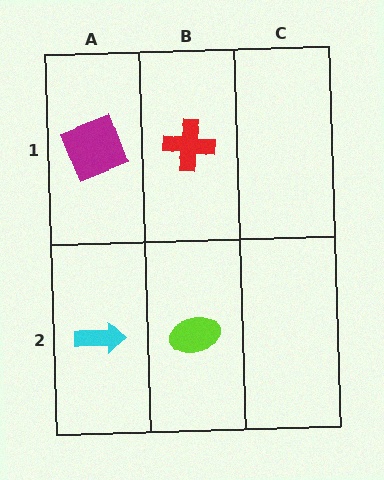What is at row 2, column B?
A lime ellipse.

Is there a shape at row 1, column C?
No, that cell is empty.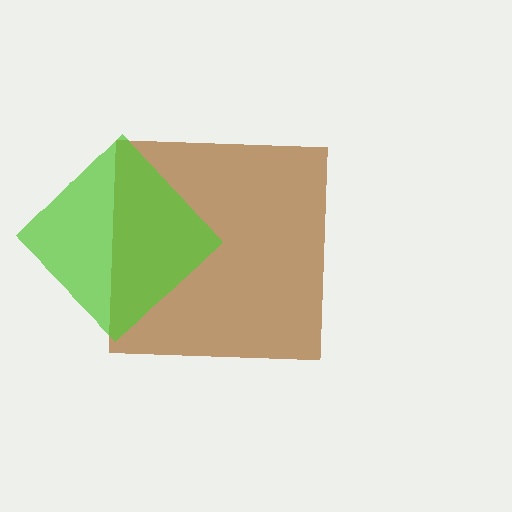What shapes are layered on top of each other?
The layered shapes are: a brown square, a lime diamond.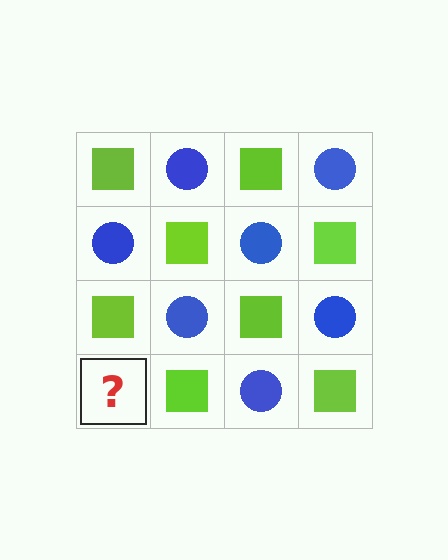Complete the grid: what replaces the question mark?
The question mark should be replaced with a blue circle.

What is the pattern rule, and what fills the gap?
The rule is that it alternates lime square and blue circle in a checkerboard pattern. The gap should be filled with a blue circle.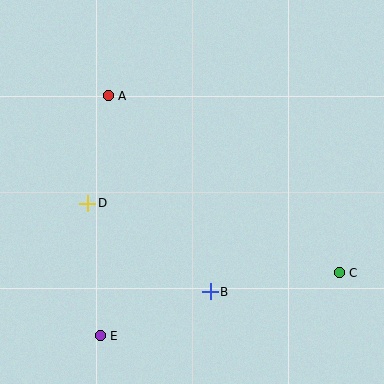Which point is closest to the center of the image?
Point B at (210, 292) is closest to the center.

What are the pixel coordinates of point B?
Point B is at (210, 292).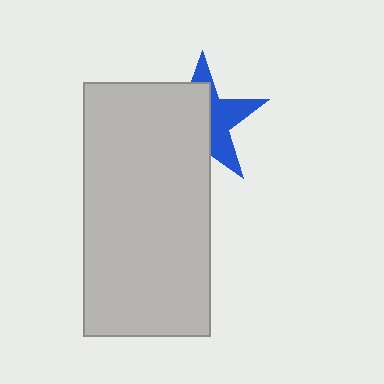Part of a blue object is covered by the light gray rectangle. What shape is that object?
It is a star.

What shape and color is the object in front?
The object in front is a light gray rectangle.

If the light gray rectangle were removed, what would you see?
You would see the complete blue star.